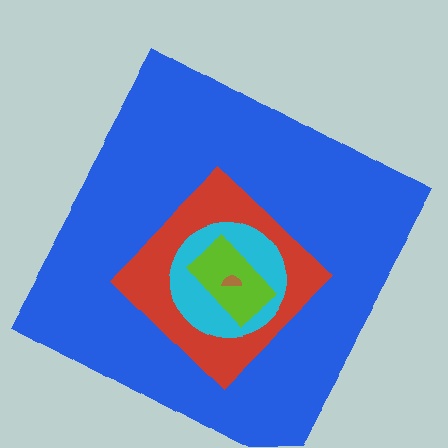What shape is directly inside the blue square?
The red diamond.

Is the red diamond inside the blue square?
Yes.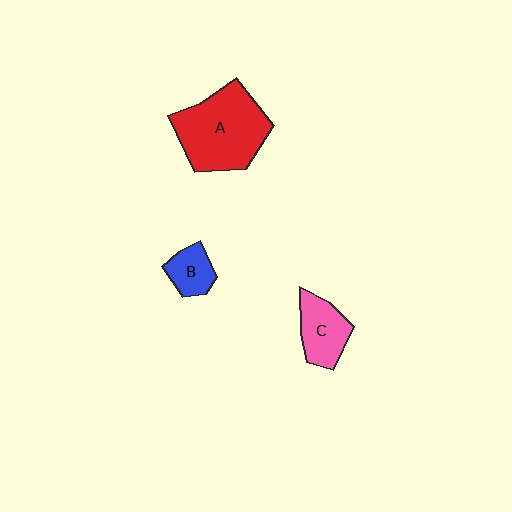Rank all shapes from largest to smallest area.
From largest to smallest: A (red), C (pink), B (blue).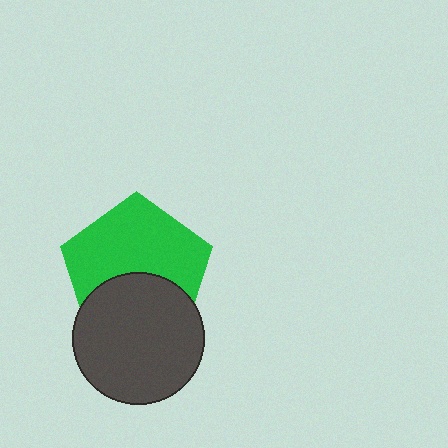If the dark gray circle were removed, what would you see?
You would see the complete green pentagon.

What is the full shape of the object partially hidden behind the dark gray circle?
The partially hidden object is a green pentagon.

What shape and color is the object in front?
The object in front is a dark gray circle.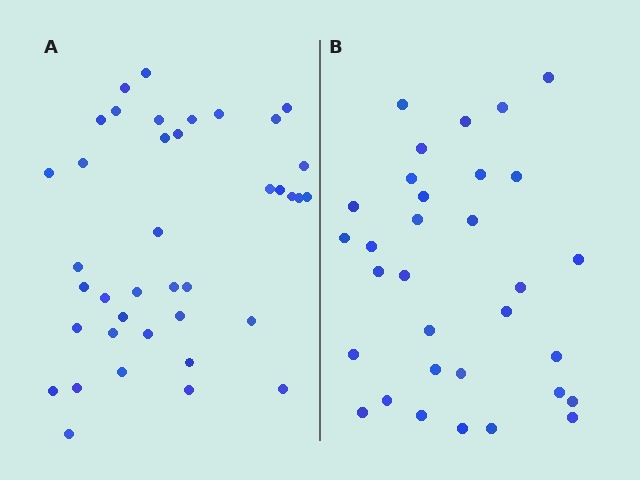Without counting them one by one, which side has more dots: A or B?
Region A (the left region) has more dots.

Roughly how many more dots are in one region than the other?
Region A has roughly 8 or so more dots than region B.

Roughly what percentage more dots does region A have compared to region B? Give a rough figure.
About 20% more.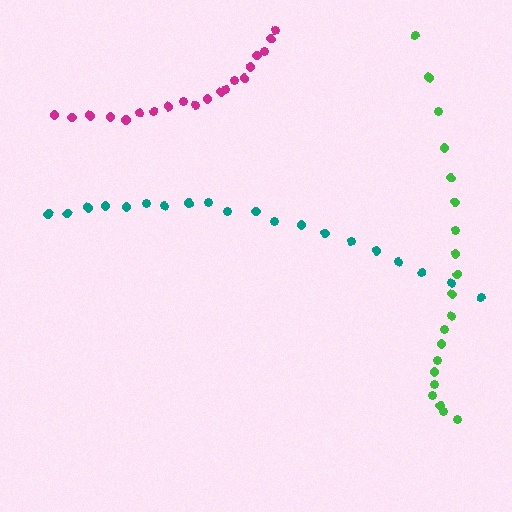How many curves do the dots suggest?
There are 3 distinct paths.